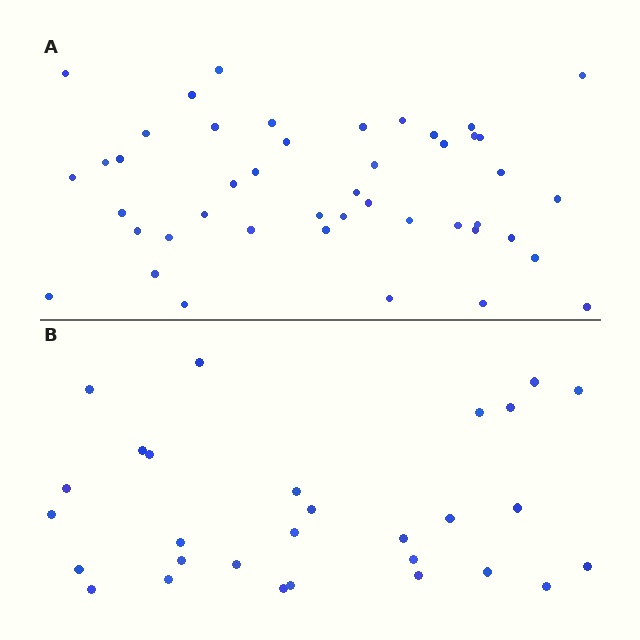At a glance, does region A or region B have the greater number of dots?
Region A (the top region) has more dots.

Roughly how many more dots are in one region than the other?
Region A has approximately 15 more dots than region B.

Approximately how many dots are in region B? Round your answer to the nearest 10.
About 30 dots. (The exact count is 29, which rounds to 30.)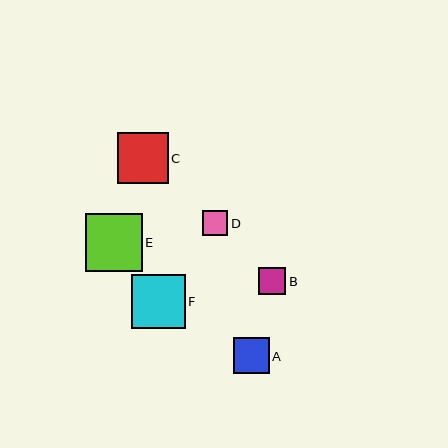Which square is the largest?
Square E is the largest with a size of approximately 57 pixels.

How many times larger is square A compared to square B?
Square A is approximately 1.3 times the size of square B.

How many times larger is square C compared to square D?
Square C is approximately 2.0 times the size of square D.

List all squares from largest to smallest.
From largest to smallest: E, F, C, A, B, D.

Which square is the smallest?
Square D is the smallest with a size of approximately 26 pixels.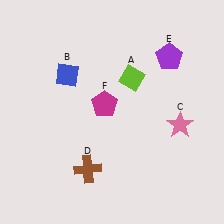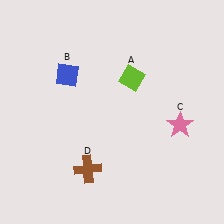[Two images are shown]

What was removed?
The magenta pentagon (F), the purple pentagon (E) were removed in Image 2.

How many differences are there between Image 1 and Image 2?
There are 2 differences between the two images.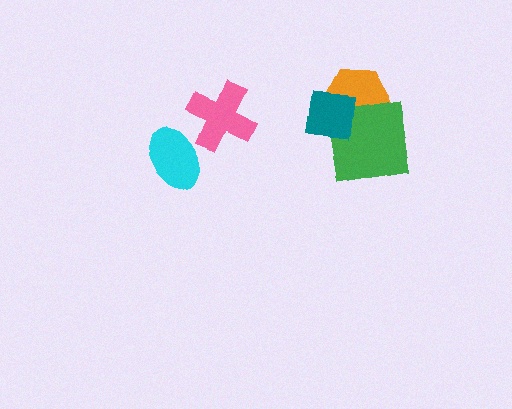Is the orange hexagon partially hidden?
Yes, it is partially covered by another shape.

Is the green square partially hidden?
Yes, it is partially covered by another shape.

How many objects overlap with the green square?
2 objects overlap with the green square.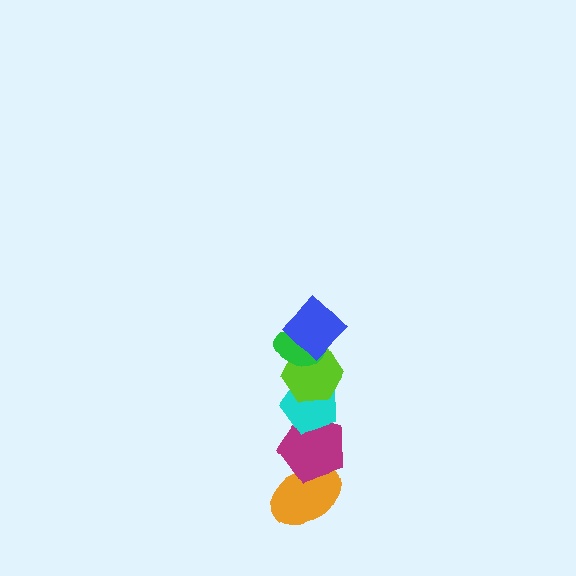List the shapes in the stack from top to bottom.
From top to bottom: the blue diamond, the green ellipse, the lime hexagon, the cyan pentagon, the magenta pentagon, the orange ellipse.